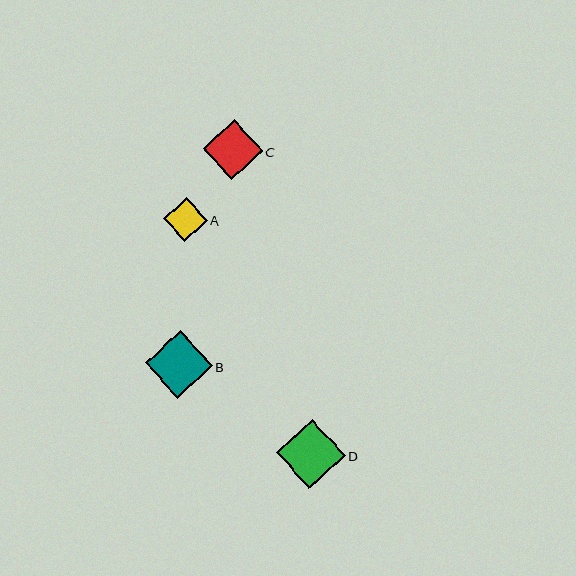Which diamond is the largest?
Diamond D is the largest with a size of approximately 69 pixels.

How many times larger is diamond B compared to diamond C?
Diamond B is approximately 1.1 times the size of diamond C.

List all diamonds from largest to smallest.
From largest to smallest: D, B, C, A.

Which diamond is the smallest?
Diamond A is the smallest with a size of approximately 44 pixels.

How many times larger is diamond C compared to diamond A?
Diamond C is approximately 1.4 times the size of diamond A.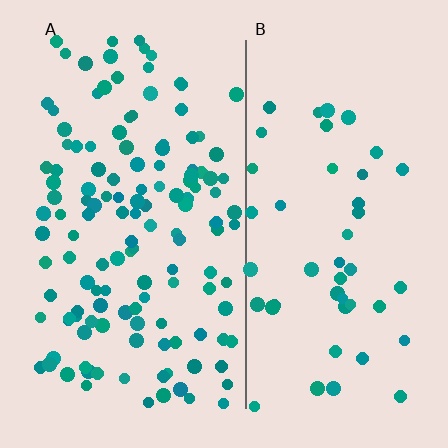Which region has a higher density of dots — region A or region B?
A (the left).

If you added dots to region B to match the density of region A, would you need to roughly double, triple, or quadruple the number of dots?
Approximately triple.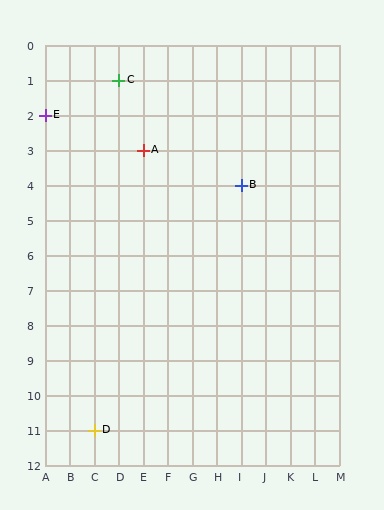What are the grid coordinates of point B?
Point B is at grid coordinates (I, 4).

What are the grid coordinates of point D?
Point D is at grid coordinates (C, 11).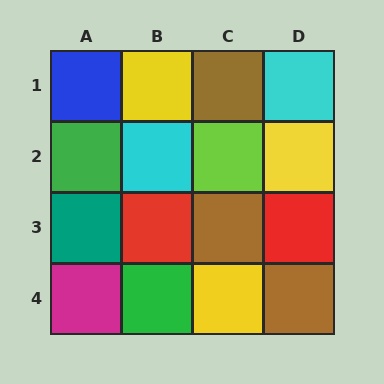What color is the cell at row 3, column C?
Brown.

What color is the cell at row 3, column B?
Red.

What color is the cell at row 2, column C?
Lime.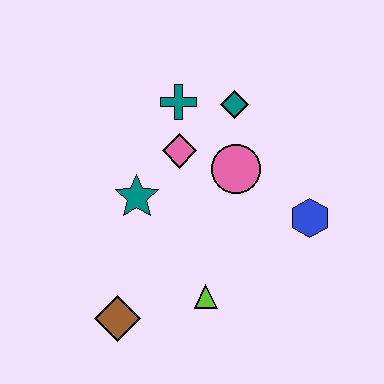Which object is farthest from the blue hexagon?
The brown diamond is farthest from the blue hexagon.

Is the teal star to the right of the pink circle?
No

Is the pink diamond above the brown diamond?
Yes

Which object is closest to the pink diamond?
The teal cross is closest to the pink diamond.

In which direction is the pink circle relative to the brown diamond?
The pink circle is above the brown diamond.